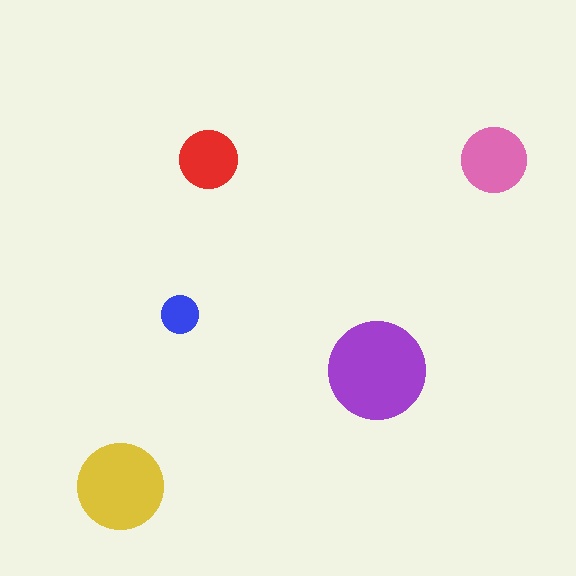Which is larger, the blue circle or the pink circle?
The pink one.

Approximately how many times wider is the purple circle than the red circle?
About 1.5 times wider.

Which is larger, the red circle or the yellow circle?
The yellow one.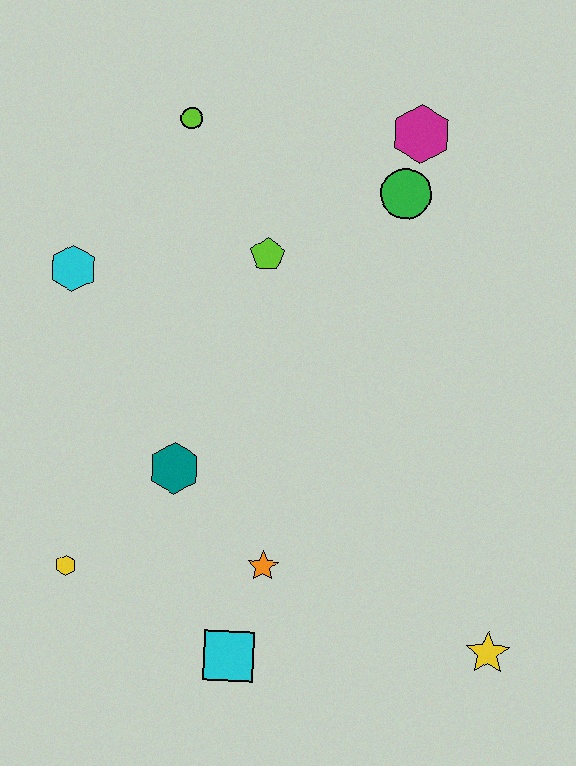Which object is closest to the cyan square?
The orange star is closest to the cyan square.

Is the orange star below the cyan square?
No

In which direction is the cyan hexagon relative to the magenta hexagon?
The cyan hexagon is to the left of the magenta hexagon.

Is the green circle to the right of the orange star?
Yes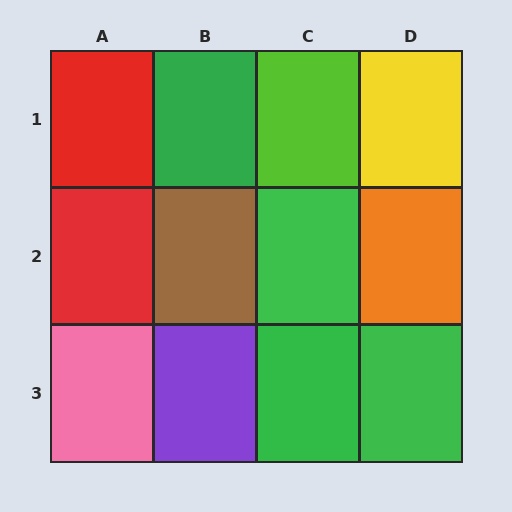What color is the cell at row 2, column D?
Orange.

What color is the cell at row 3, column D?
Green.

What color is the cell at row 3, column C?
Green.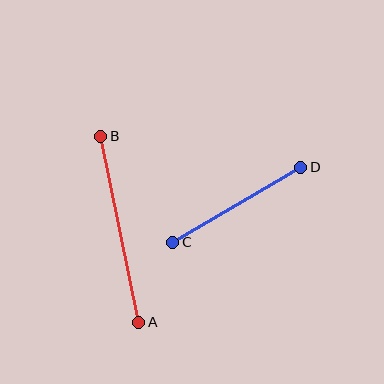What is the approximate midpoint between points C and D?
The midpoint is at approximately (237, 205) pixels.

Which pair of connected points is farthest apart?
Points A and B are farthest apart.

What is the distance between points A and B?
The distance is approximately 190 pixels.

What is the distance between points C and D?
The distance is approximately 148 pixels.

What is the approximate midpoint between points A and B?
The midpoint is at approximately (120, 229) pixels.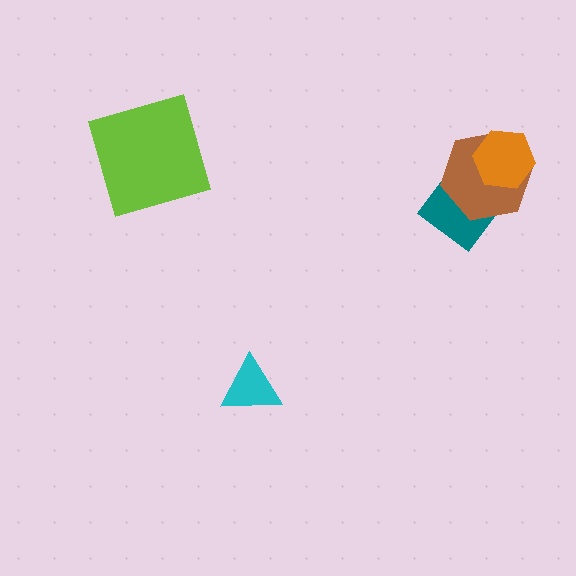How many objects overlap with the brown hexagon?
2 objects overlap with the brown hexagon.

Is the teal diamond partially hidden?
Yes, it is partially covered by another shape.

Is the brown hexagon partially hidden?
Yes, it is partially covered by another shape.